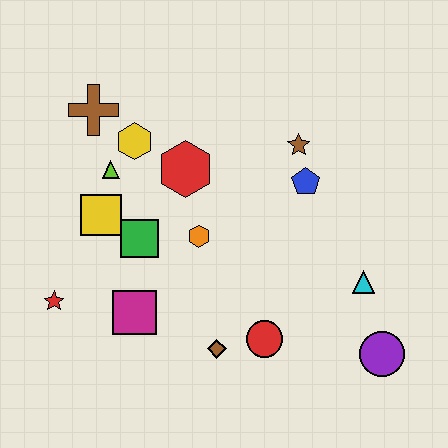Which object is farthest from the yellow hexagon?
The purple circle is farthest from the yellow hexagon.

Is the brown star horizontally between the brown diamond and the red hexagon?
No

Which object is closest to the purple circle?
The cyan triangle is closest to the purple circle.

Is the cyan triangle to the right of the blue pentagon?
Yes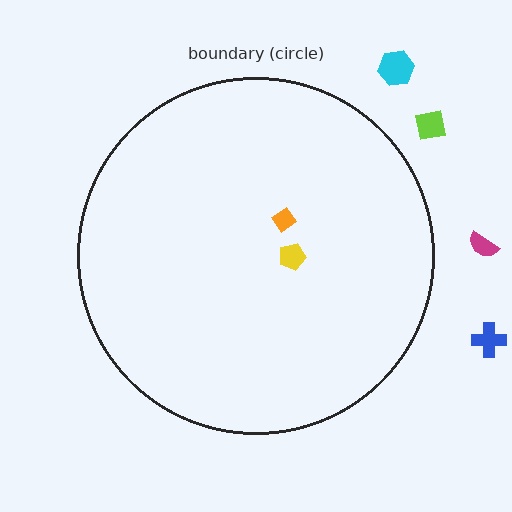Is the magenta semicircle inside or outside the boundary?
Outside.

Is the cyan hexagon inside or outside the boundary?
Outside.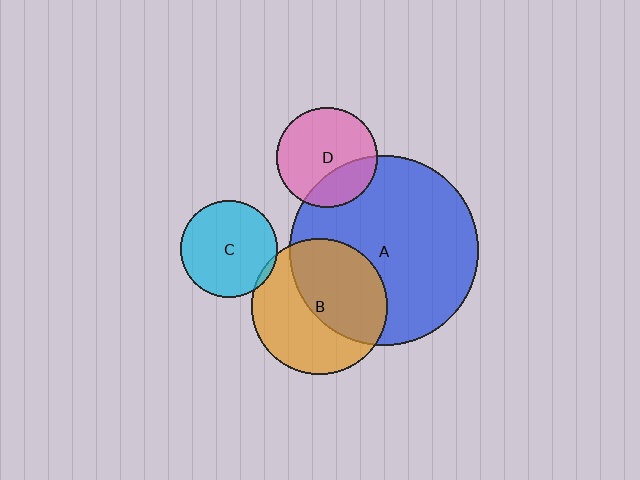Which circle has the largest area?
Circle A (blue).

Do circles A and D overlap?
Yes.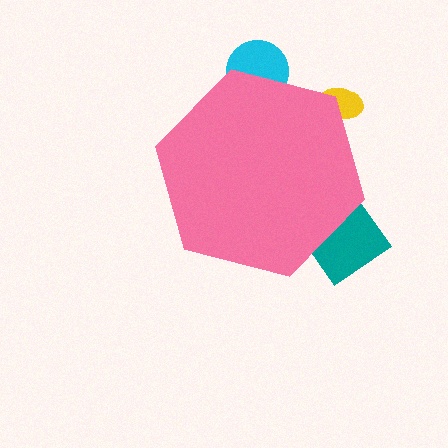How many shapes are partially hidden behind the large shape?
3 shapes are partially hidden.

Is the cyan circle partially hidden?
Yes, the cyan circle is partially hidden behind the pink hexagon.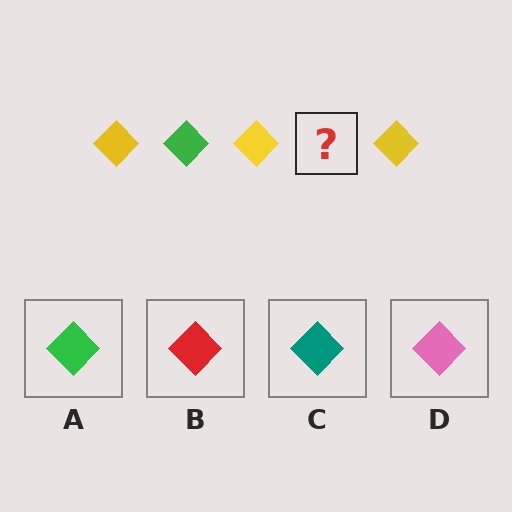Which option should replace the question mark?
Option A.